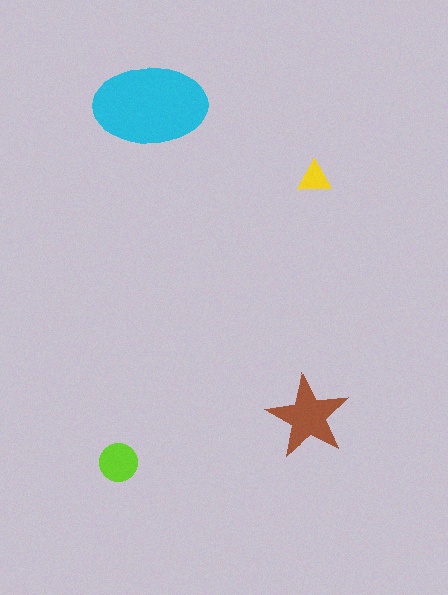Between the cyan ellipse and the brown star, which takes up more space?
The cyan ellipse.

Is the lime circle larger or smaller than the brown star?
Smaller.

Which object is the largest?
The cyan ellipse.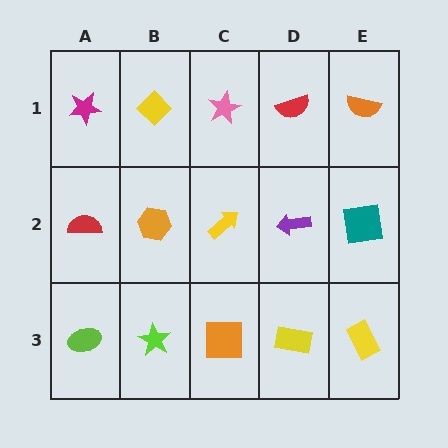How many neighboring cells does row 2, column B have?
4.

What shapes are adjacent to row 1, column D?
A purple arrow (row 2, column D), a pink star (row 1, column C), an orange semicircle (row 1, column E).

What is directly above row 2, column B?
A yellow diamond.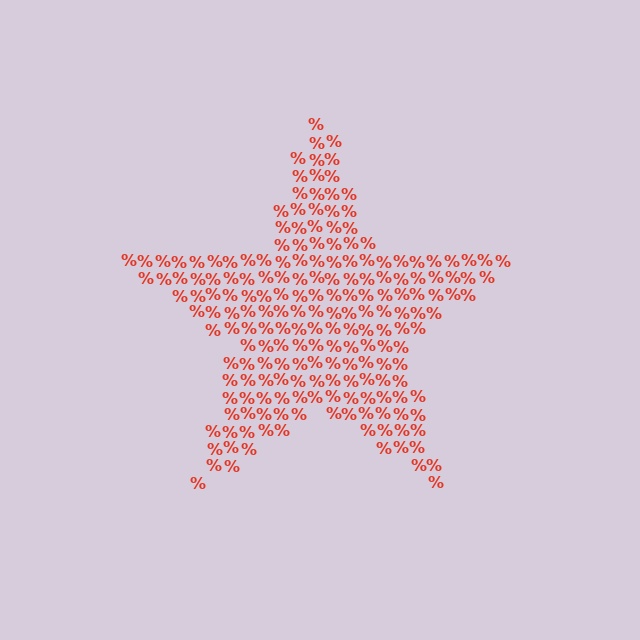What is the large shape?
The large shape is a star.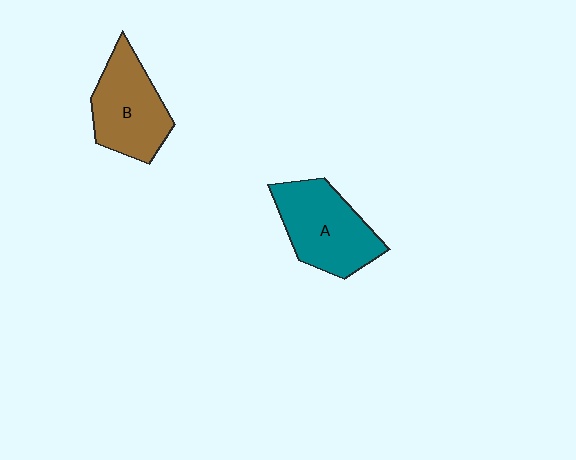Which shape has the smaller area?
Shape B (brown).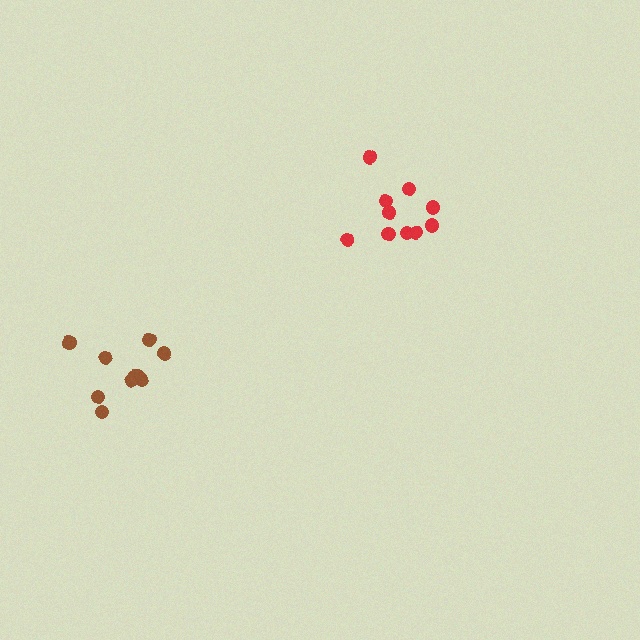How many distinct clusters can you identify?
There are 2 distinct clusters.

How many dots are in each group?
Group 1: 10 dots, Group 2: 10 dots (20 total).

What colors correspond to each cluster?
The clusters are colored: brown, red.